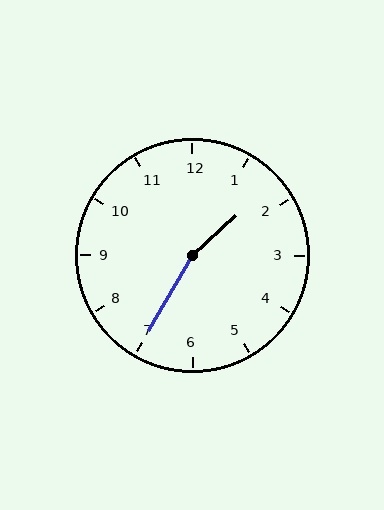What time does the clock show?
1:35.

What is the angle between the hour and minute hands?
Approximately 162 degrees.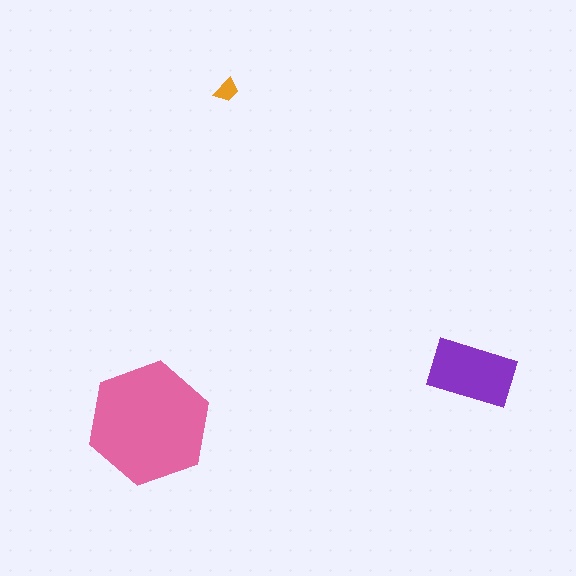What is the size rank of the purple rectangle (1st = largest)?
2nd.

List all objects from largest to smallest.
The pink hexagon, the purple rectangle, the orange trapezoid.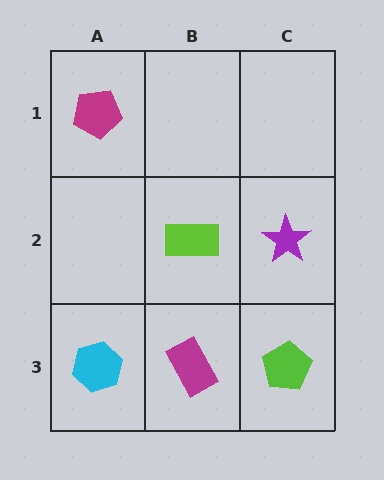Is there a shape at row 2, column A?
No, that cell is empty.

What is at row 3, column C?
A lime pentagon.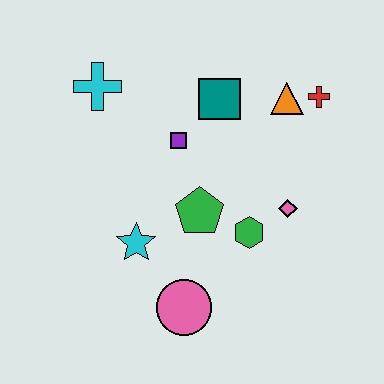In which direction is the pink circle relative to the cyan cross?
The pink circle is below the cyan cross.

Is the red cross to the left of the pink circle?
No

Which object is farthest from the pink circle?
The red cross is farthest from the pink circle.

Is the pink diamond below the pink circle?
No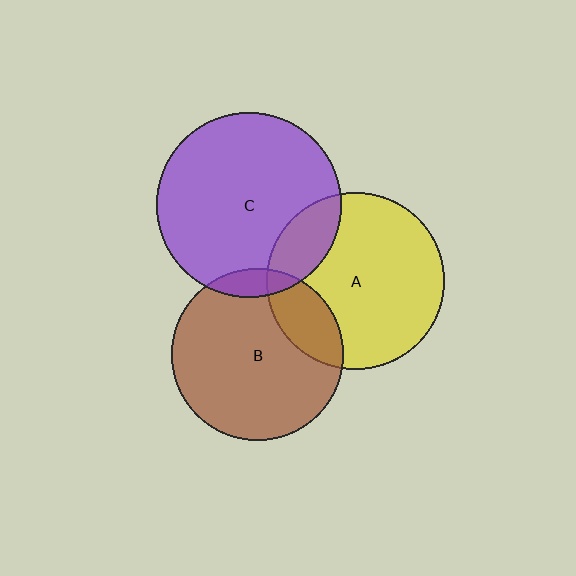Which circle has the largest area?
Circle C (purple).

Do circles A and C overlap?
Yes.